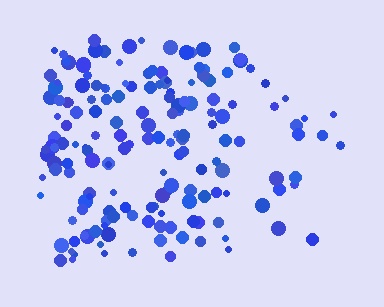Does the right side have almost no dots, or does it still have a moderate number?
Still a moderate number, just noticeably fewer than the left.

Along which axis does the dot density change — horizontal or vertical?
Horizontal.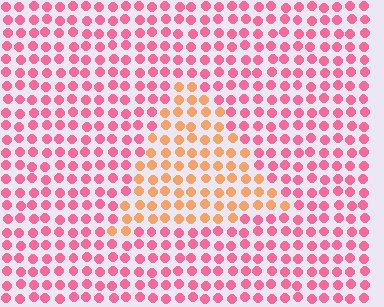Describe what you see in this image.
The image is filled with small pink elements in a uniform arrangement. A triangle-shaped region is visible where the elements are tinted to a slightly different hue, forming a subtle color boundary.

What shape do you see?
I see a triangle.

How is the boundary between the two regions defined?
The boundary is defined purely by a slight shift in hue (about 47 degrees). Spacing, size, and orientation are identical on both sides.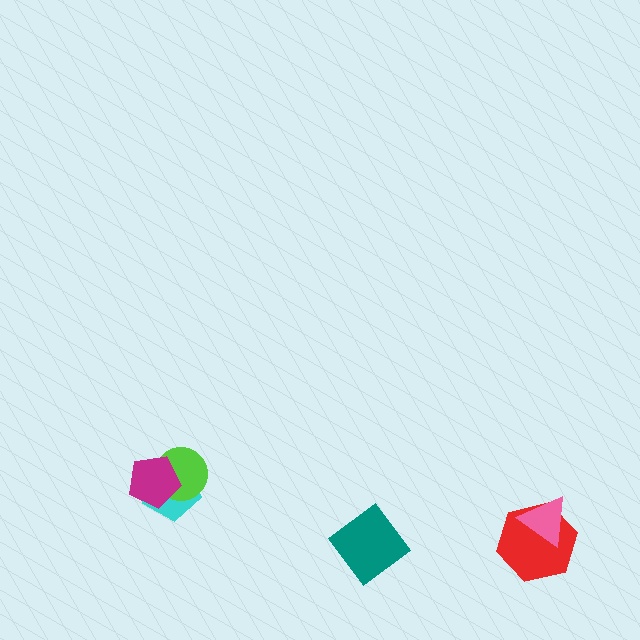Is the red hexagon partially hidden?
Yes, it is partially covered by another shape.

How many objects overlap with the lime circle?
2 objects overlap with the lime circle.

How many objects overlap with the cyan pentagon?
2 objects overlap with the cyan pentagon.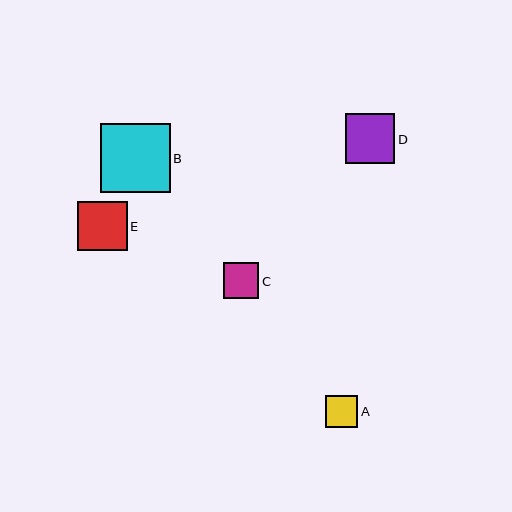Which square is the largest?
Square B is the largest with a size of approximately 70 pixels.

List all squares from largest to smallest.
From largest to smallest: B, D, E, C, A.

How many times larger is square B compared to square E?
Square B is approximately 1.4 times the size of square E.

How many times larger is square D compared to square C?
Square D is approximately 1.4 times the size of square C.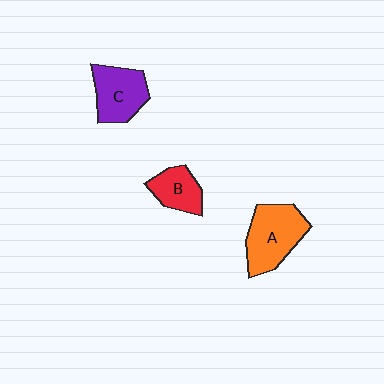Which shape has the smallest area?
Shape B (red).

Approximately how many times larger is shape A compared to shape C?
Approximately 1.2 times.